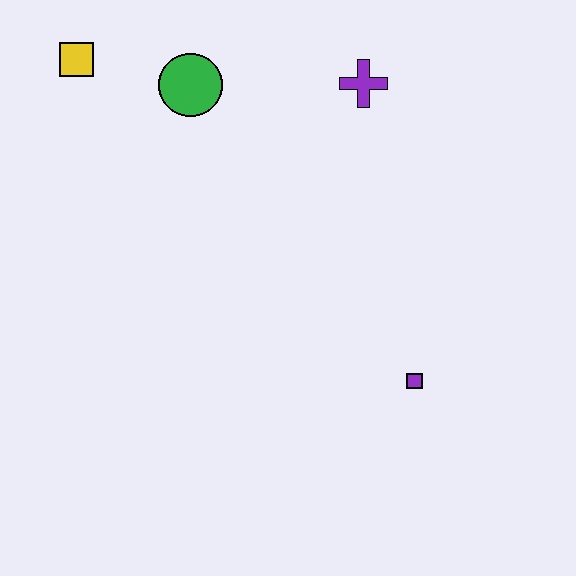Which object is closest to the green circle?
The yellow square is closest to the green circle.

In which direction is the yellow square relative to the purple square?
The yellow square is to the left of the purple square.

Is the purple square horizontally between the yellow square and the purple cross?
No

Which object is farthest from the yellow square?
The purple square is farthest from the yellow square.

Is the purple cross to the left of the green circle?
No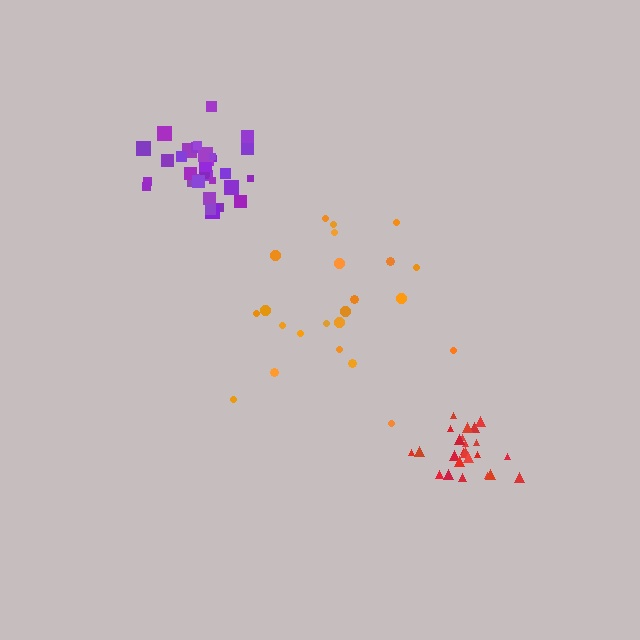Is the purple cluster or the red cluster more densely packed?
Purple.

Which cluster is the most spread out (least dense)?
Orange.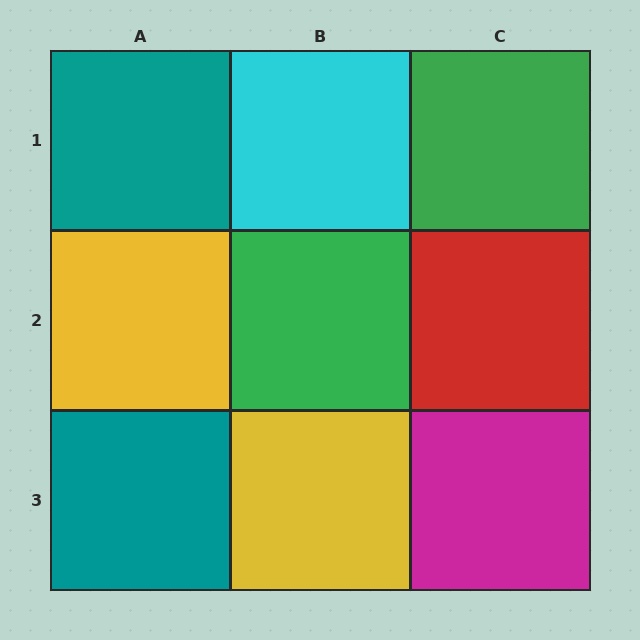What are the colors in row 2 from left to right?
Yellow, green, red.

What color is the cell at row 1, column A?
Teal.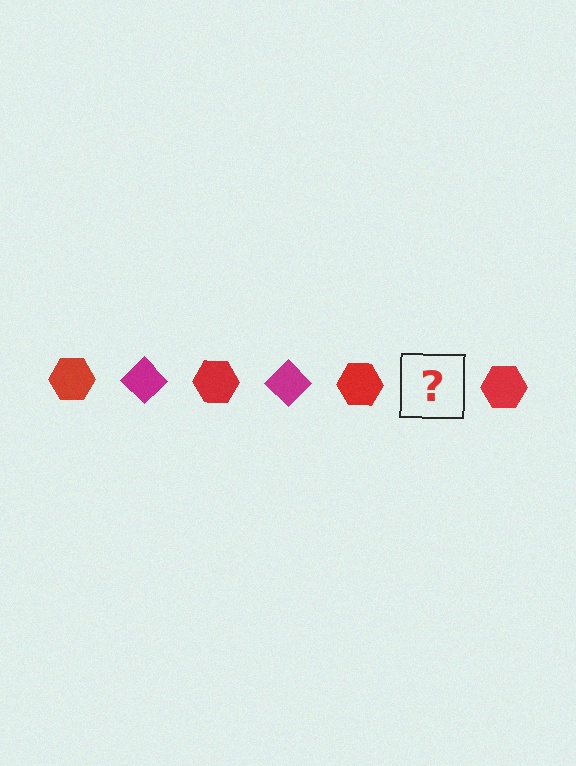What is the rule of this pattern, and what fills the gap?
The rule is that the pattern alternates between red hexagon and magenta diamond. The gap should be filled with a magenta diamond.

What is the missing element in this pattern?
The missing element is a magenta diamond.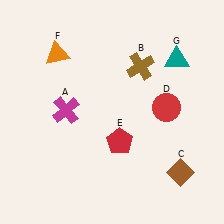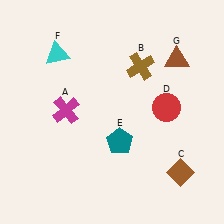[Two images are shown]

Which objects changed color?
E changed from red to teal. F changed from orange to cyan. G changed from teal to brown.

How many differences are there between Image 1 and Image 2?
There are 3 differences between the two images.